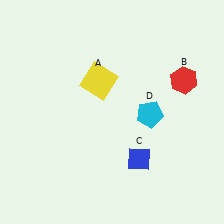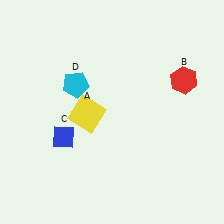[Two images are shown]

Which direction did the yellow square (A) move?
The yellow square (A) moved down.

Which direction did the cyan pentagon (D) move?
The cyan pentagon (D) moved left.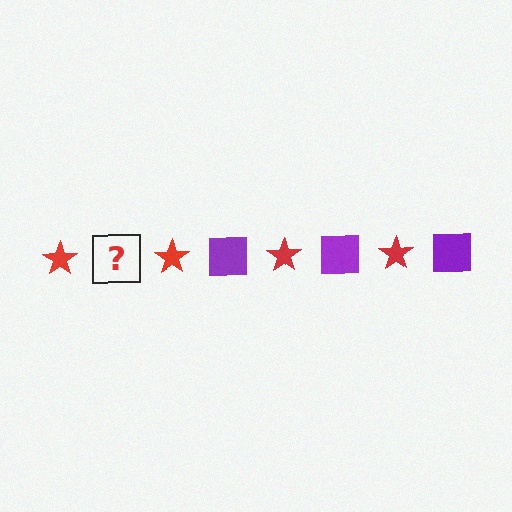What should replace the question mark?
The question mark should be replaced with a purple square.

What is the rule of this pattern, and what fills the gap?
The rule is that the pattern alternates between red star and purple square. The gap should be filled with a purple square.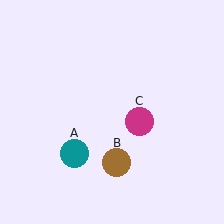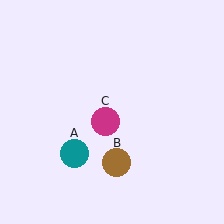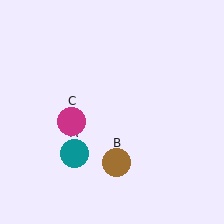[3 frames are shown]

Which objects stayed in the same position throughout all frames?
Teal circle (object A) and brown circle (object B) remained stationary.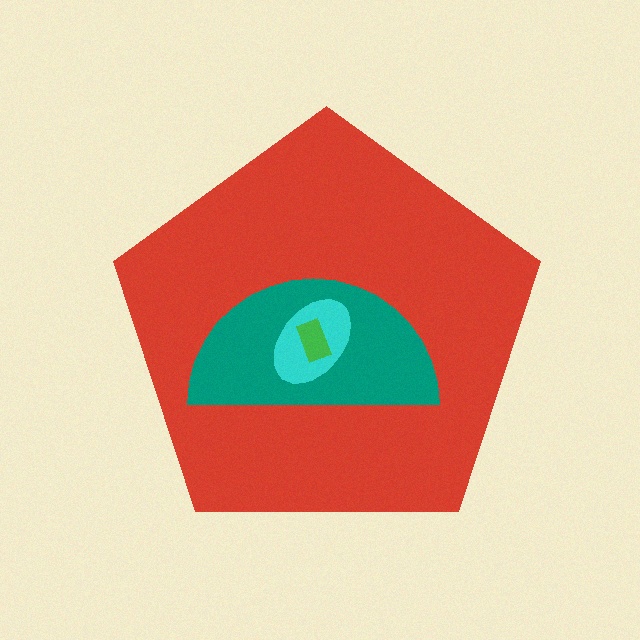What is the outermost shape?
The red pentagon.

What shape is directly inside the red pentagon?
The teal semicircle.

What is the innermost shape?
The green rectangle.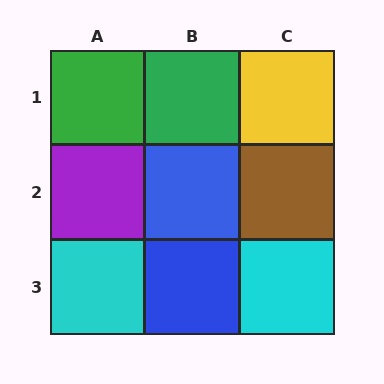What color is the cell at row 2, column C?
Brown.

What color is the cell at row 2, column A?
Purple.